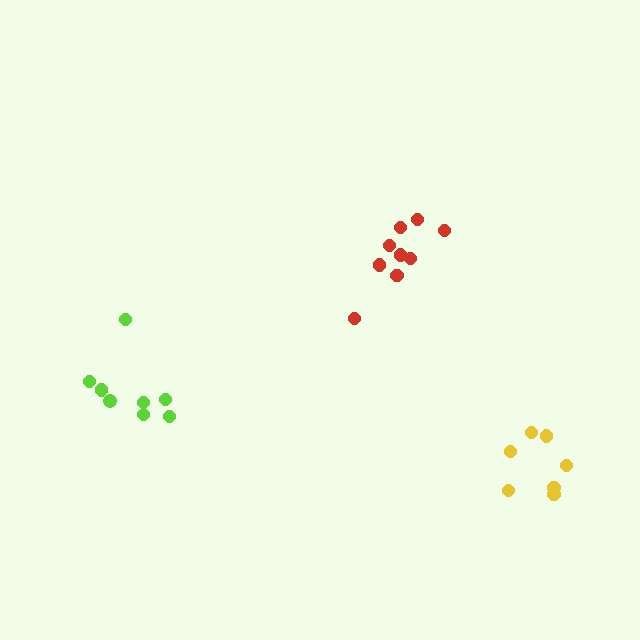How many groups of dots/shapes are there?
There are 3 groups.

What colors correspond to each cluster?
The clusters are colored: red, yellow, lime.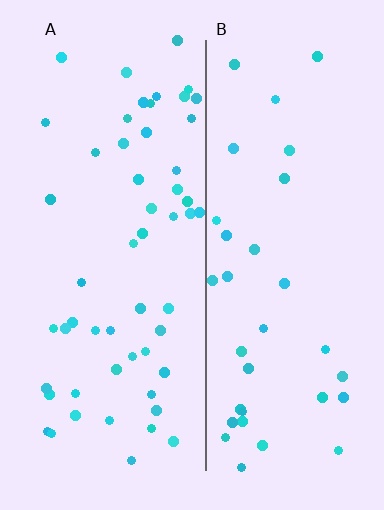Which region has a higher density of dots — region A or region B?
A (the left).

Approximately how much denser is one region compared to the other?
Approximately 1.6× — region A over region B.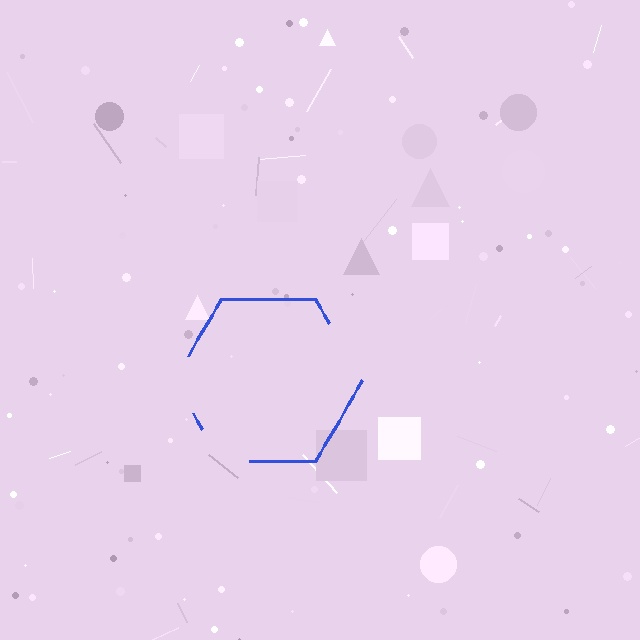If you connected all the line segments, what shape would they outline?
They would outline a hexagon.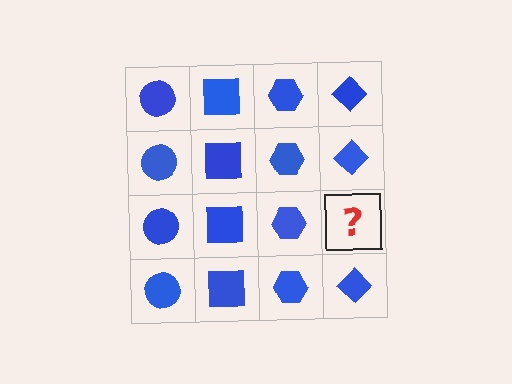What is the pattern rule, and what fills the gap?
The rule is that each column has a consistent shape. The gap should be filled with a blue diamond.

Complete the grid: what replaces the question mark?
The question mark should be replaced with a blue diamond.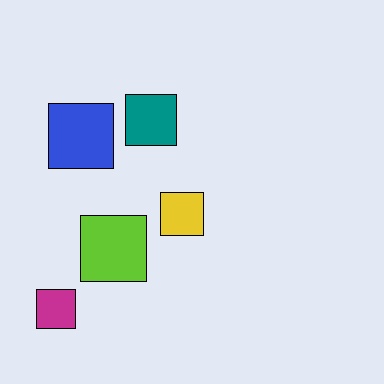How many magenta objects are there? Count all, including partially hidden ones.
There is 1 magenta object.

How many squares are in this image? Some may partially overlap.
There are 5 squares.